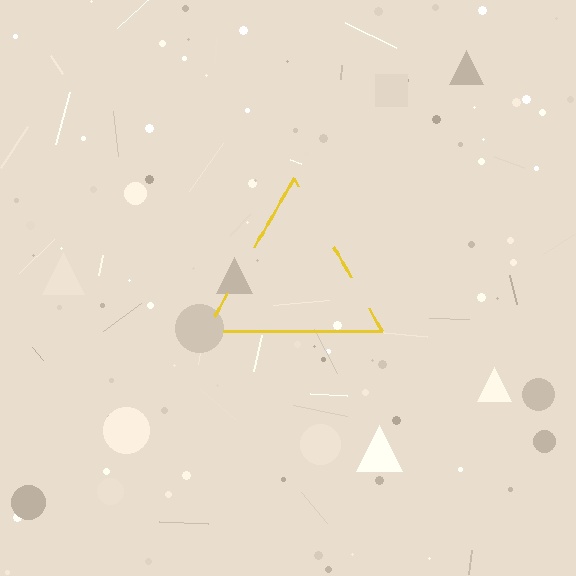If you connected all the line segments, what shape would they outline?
They would outline a triangle.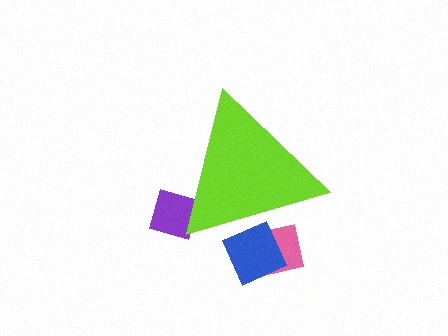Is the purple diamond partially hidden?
Yes, the purple diamond is partially hidden behind the lime triangle.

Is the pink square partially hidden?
Yes, the pink square is partially hidden behind the lime triangle.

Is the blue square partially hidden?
Yes, the blue square is partially hidden behind the lime triangle.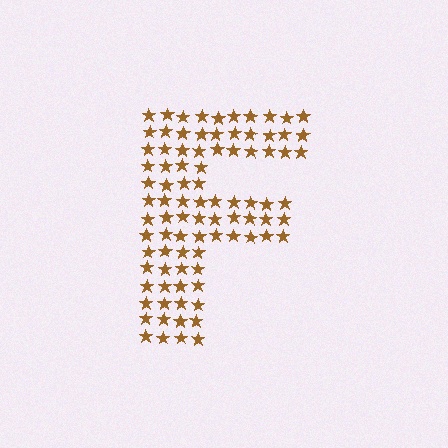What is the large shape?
The large shape is the letter F.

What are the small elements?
The small elements are stars.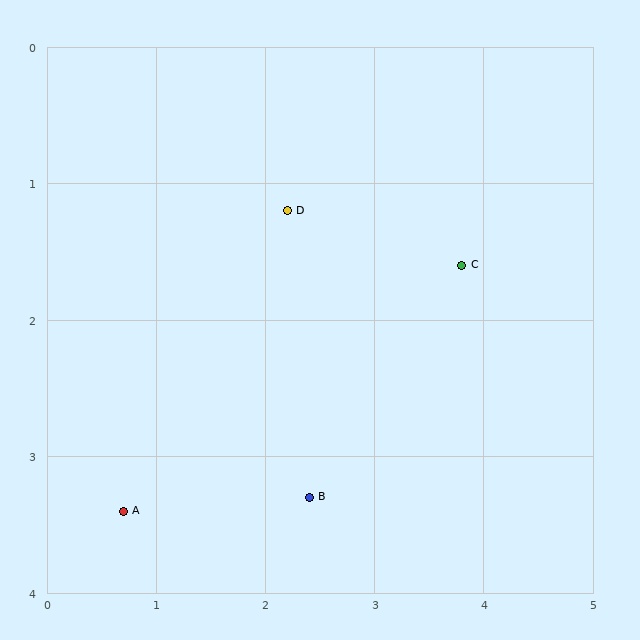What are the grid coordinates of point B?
Point B is at approximately (2.4, 3.3).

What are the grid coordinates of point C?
Point C is at approximately (3.8, 1.6).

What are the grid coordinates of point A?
Point A is at approximately (0.7, 3.4).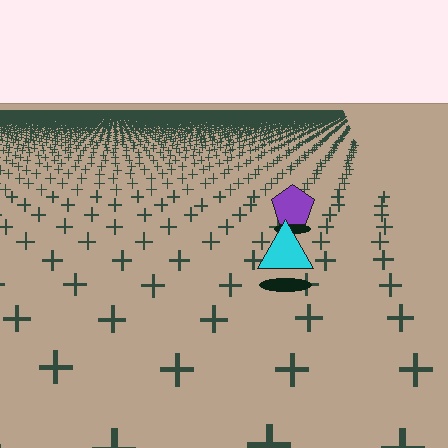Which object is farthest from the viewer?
The purple pentagon is farthest from the viewer. It appears smaller and the ground texture around it is denser.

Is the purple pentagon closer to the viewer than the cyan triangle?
No. The cyan triangle is closer — you can tell from the texture gradient: the ground texture is coarser near it.